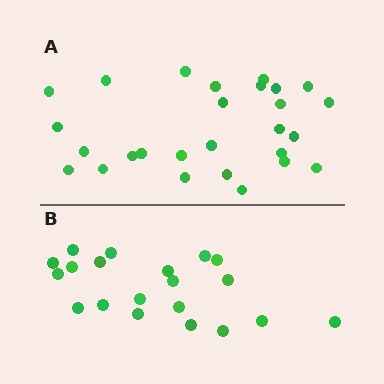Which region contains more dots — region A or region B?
Region A (the top region) has more dots.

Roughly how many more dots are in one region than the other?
Region A has roughly 8 or so more dots than region B.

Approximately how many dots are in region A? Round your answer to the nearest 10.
About 30 dots. (The exact count is 27, which rounds to 30.)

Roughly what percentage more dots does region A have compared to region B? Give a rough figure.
About 35% more.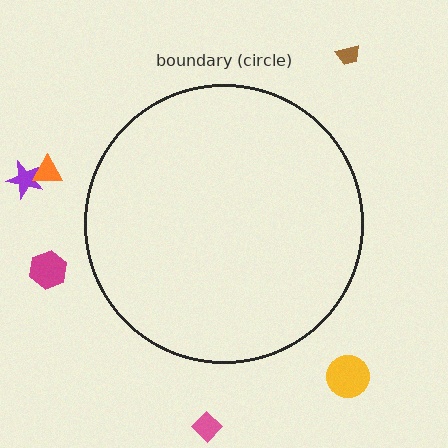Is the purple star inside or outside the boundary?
Outside.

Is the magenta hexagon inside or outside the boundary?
Outside.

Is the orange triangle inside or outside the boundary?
Outside.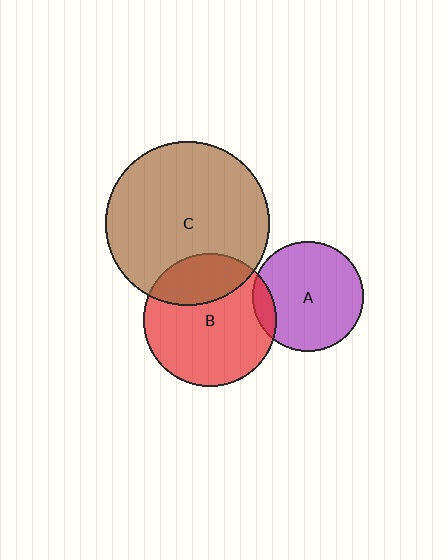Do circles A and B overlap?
Yes.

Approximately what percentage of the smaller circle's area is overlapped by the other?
Approximately 10%.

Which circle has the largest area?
Circle C (brown).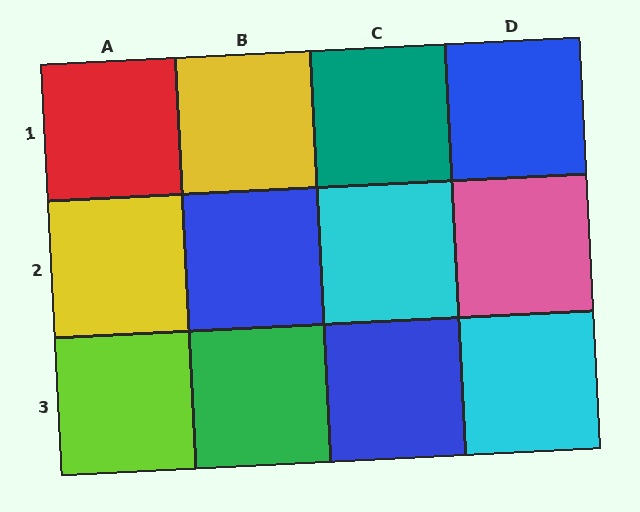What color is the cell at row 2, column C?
Cyan.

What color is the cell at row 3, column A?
Lime.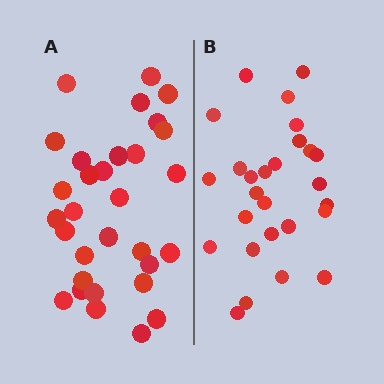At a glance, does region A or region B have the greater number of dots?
Region A (the left region) has more dots.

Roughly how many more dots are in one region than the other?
Region A has about 4 more dots than region B.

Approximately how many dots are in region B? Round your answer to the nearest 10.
About 30 dots. (The exact count is 27, which rounds to 30.)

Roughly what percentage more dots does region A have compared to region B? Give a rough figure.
About 15% more.